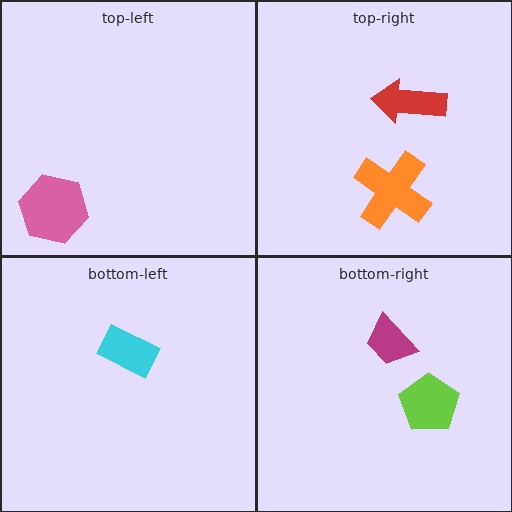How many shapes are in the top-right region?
2.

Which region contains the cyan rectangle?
The bottom-left region.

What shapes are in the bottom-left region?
The cyan rectangle.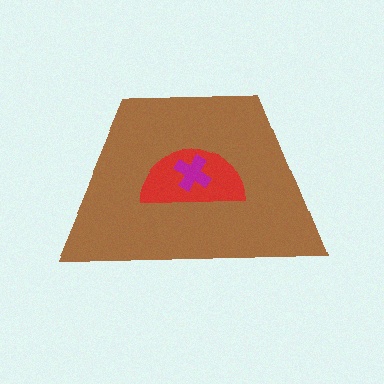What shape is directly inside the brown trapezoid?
The red semicircle.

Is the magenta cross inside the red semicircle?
Yes.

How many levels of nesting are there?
3.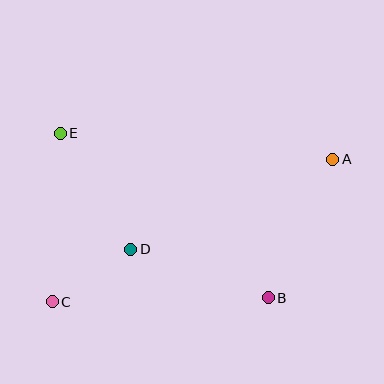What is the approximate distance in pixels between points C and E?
The distance between C and E is approximately 169 pixels.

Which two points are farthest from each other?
Points A and C are farthest from each other.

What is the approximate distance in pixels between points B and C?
The distance between B and C is approximately 216 pixels.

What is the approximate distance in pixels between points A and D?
The distance between A and D is approximately 221 pixels.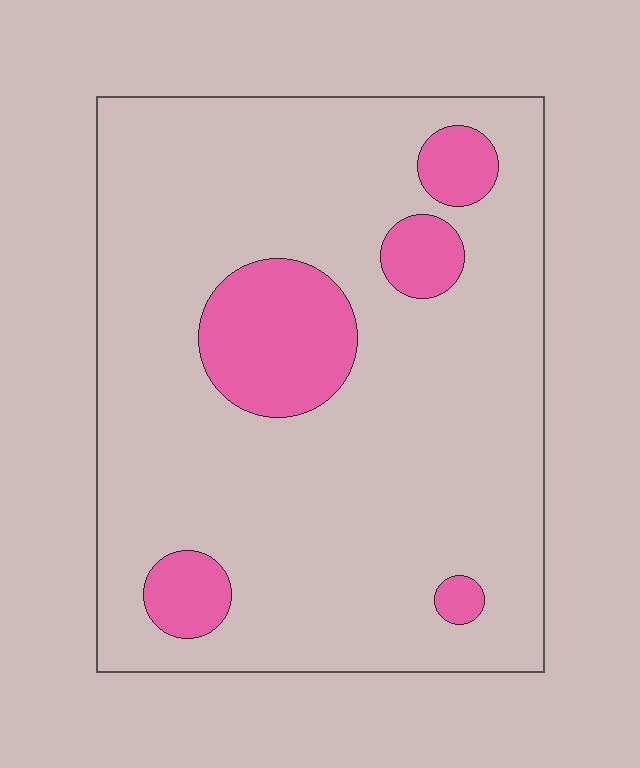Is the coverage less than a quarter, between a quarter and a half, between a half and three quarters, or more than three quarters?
Less than a quarter.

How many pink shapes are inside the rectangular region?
5.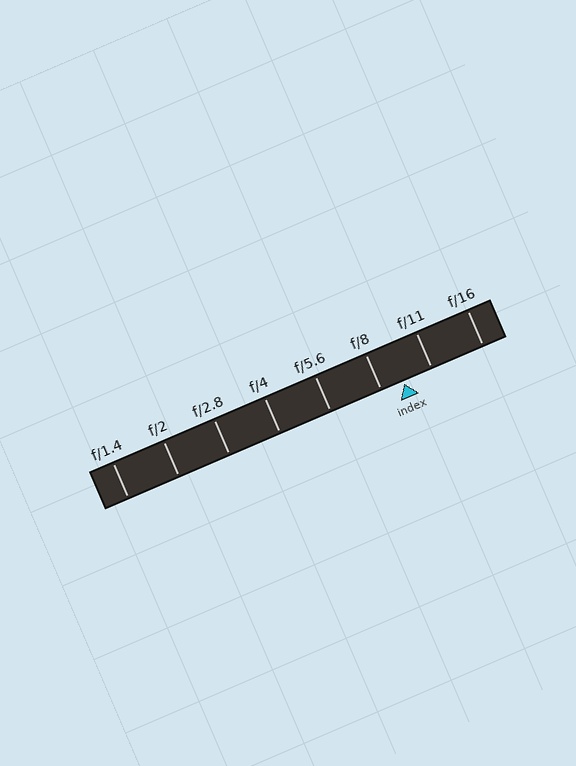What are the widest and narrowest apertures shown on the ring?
The widest aperture shown is f/1.4 and the narrowest is f/16.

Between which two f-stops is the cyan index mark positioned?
The index mark is between f/8 and f/11.